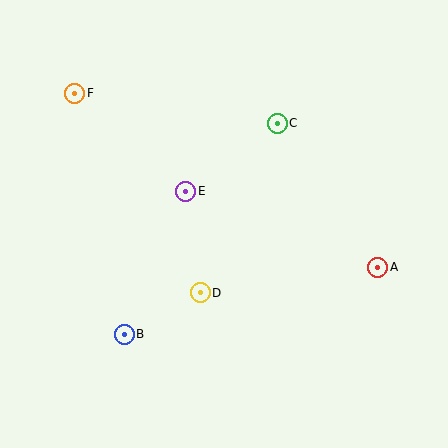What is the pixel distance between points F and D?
The distance between F and D is 235 pixels.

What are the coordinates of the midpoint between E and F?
The midpoint between E and F is at (130, 142).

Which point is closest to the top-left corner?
Point F is closest to the top-left corner.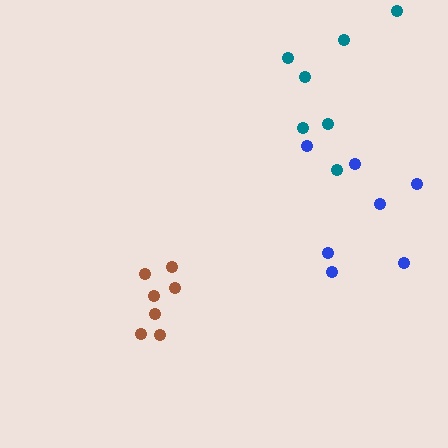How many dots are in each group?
Group 1: 7 dots, Group 2: 7 dots, Group 3: 7 dots (21 total).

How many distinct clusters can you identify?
There are 3 distinct clusters.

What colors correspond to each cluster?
The clusters are colored: brown, blue, teal.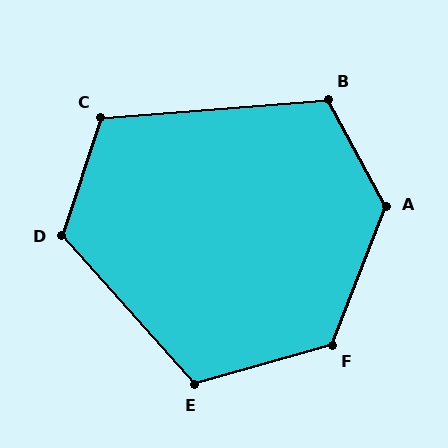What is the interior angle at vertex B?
Approximately 113 degrees (obtuse).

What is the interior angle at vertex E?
Approximately 116 degrees (obtuse).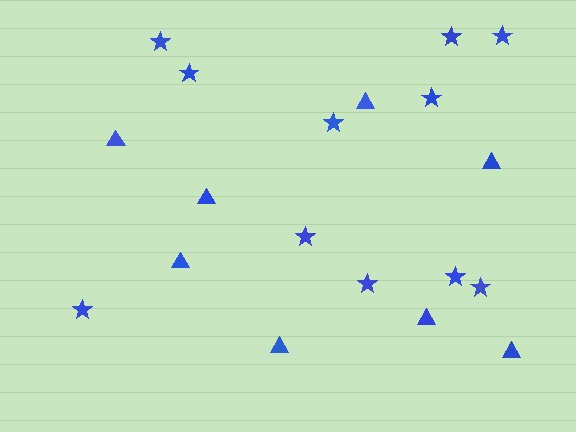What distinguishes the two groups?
There are 2 groups: one group of triangles (8) and one group of stars (11).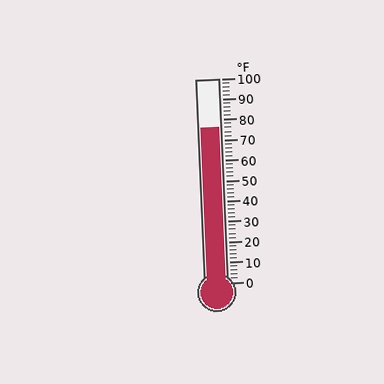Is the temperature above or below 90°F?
The temperature is below 90°F.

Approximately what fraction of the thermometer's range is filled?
The thermometer is filled to approximately 75% of its range.